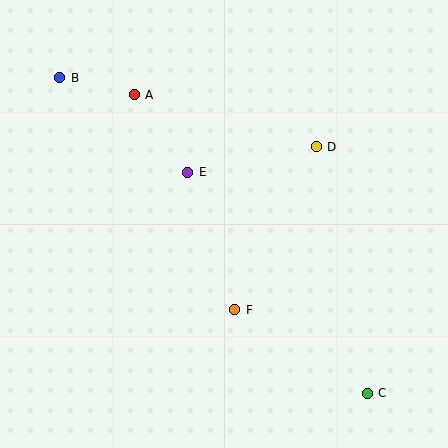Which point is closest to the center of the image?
Point E at (188, 172) is closest to the center.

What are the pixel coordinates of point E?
Point E is at (188, 172).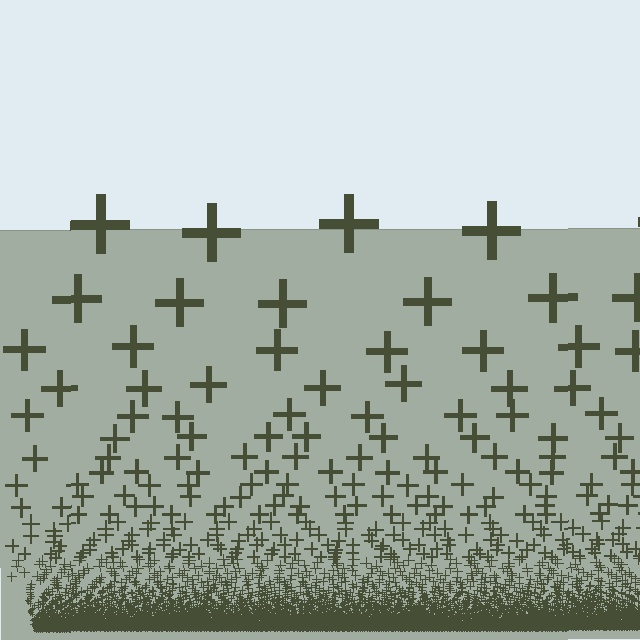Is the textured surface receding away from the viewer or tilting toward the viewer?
The surface appears to tilt toward the viewer. Texture elements get larger and sparser toward the top.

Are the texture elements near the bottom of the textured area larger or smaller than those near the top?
Smaller. The gradient is inverted — elements near the bottom are smaller and denser.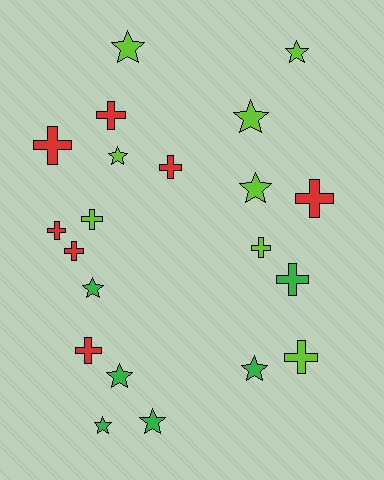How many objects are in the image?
There are 21 objects.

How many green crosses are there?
There is 1 green cross.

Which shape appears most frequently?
Cross, with 11 objects.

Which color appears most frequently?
Lime, with 8 objects.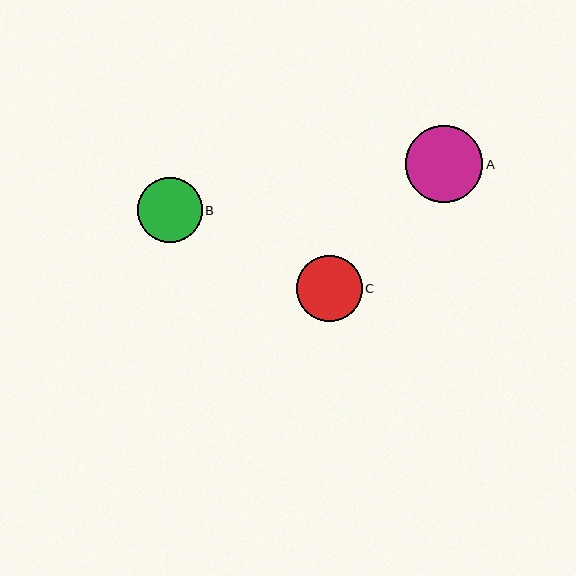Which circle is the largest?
Circle A is the largest with a size of approximately 78 pixels.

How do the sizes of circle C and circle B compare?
Circle C and circle B are approximately the same size.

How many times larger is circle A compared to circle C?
Circle A is approximately 1.2 times the size of circle C.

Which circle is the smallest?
Circle B is the smallest with a size of approximately 65 pixels.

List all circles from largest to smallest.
From largest to smallest: A, C, B.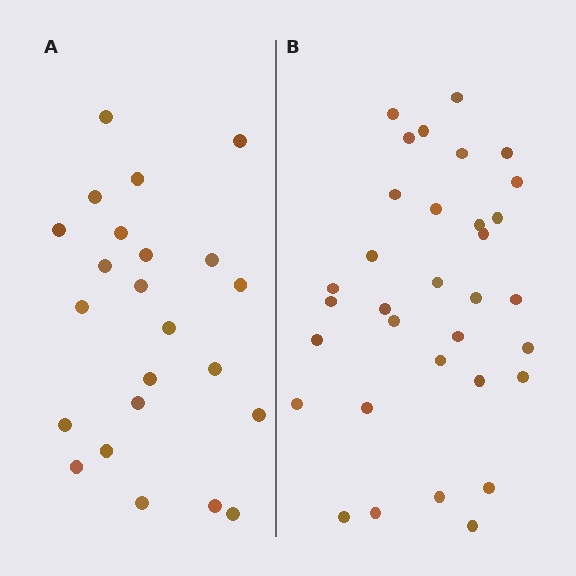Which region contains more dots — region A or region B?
Region B (the right region) has more dots.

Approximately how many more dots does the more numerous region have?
Region B has roughly 10 or so more dots than region A.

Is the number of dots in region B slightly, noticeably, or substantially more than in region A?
Region B has noticeably more, but not dramatically so. The ratio is roughly 1.4 to 1.